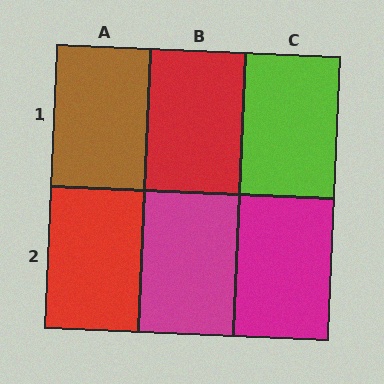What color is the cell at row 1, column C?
Lime.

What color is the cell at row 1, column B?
Red.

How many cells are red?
2 cells are red.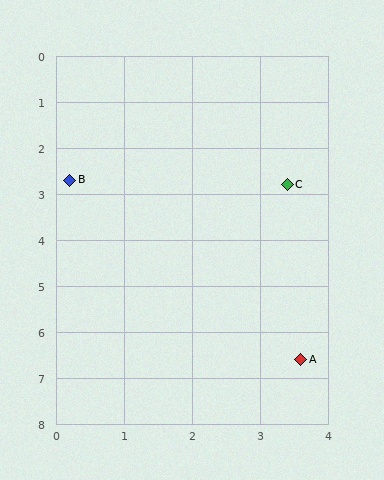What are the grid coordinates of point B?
Point B is at approximately (0.2, 2.7).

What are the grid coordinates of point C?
Point C is at approximately (3.4, 2.8).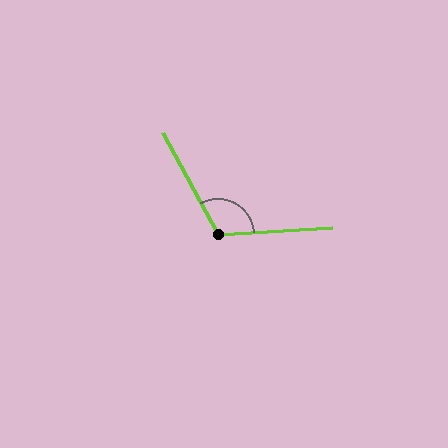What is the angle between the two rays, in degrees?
Approximately 115 degrees.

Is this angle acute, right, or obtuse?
It is obtuse.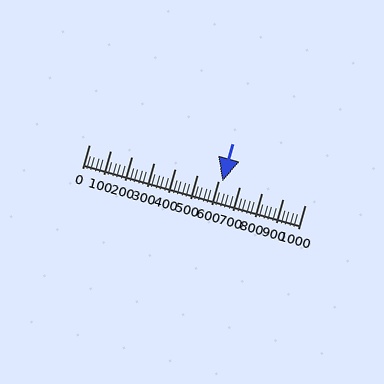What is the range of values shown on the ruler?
The ruler shows values from 0 to 1000.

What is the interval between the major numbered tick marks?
The major tick marks are spaced 100 units apart.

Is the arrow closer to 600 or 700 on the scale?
The arrow is closer to 600.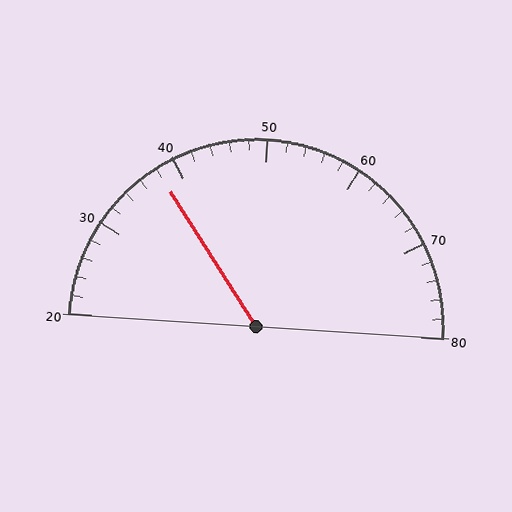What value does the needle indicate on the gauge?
The needle indicates approximately 38.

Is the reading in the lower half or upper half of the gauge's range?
The reading is in the lower half of the range (20 to 80).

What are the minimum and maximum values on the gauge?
The gauge ranges from 20 to 80.